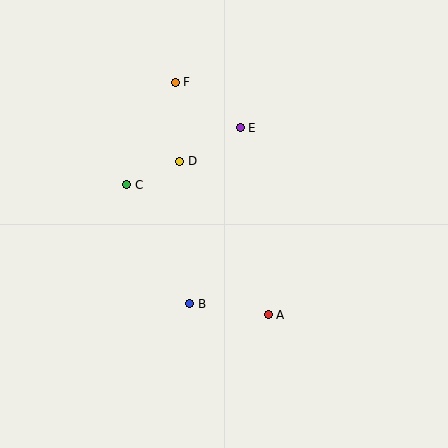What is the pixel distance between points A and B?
The distance between A and B is 80 pixels.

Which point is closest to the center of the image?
Point D at (180, 161) is closest to the center.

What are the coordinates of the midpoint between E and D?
The midpoint between E and D is at (210, 145).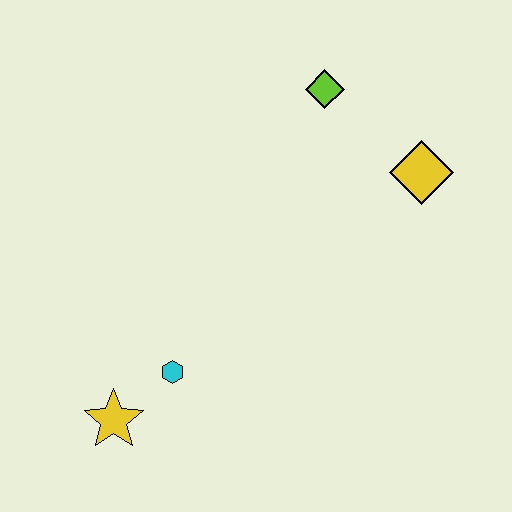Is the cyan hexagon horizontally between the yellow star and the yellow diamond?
Yes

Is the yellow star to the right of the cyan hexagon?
No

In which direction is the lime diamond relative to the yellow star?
The lime diamond is above the yellow star.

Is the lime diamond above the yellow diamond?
Yes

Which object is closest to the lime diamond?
The yellow diamond is closest to the lime diamond.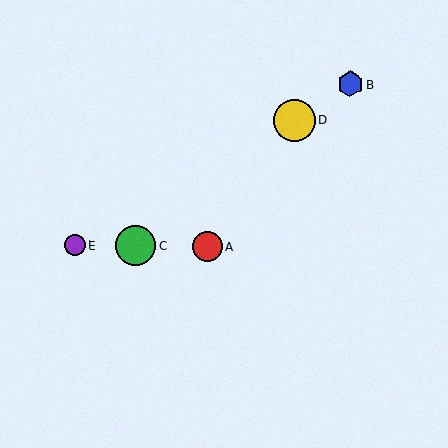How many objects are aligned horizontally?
3 objects (A, C, E) are aligned horizontally.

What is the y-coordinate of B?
Object B is at y≈84.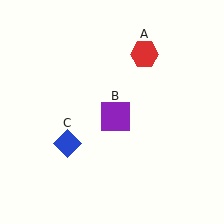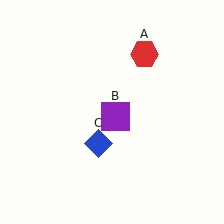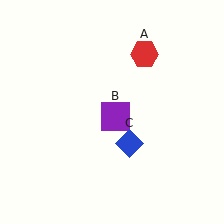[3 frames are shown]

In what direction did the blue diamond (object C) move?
The blue diamond (object C) moved right.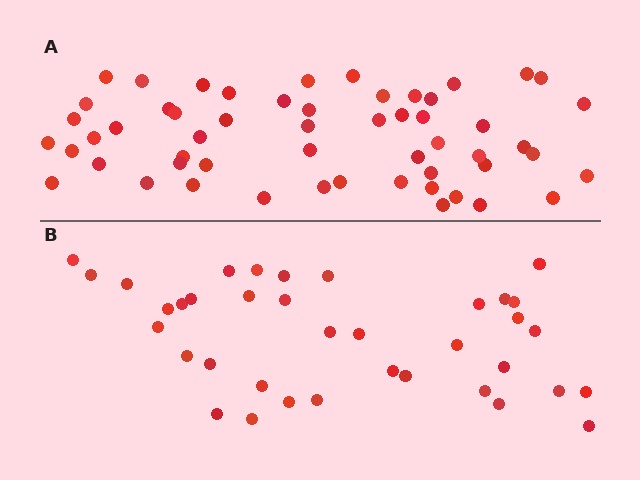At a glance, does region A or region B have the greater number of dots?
Region A (the top region) has more dots.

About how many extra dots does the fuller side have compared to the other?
Region A has approximately 20 more dots than region B.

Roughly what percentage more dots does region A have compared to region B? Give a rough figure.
About 50% more.